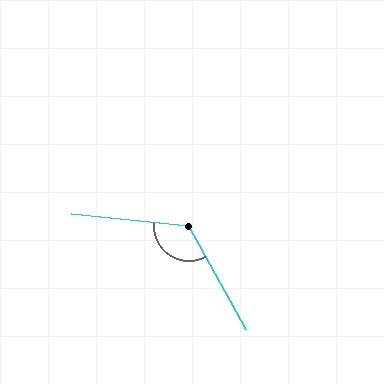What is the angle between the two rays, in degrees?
Approximately 125 degrees.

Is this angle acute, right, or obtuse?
It is obtuse.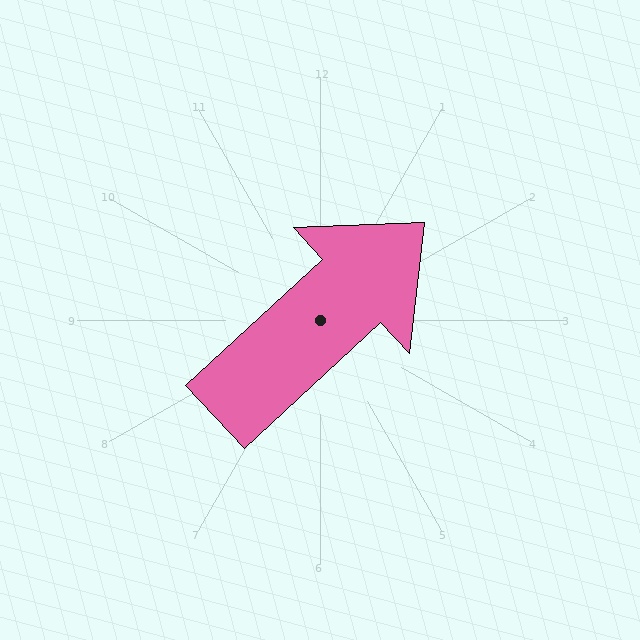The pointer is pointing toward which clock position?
Roughly 2 o'clock.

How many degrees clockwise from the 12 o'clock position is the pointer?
Approximately 47 degrees.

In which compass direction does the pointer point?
Northeast.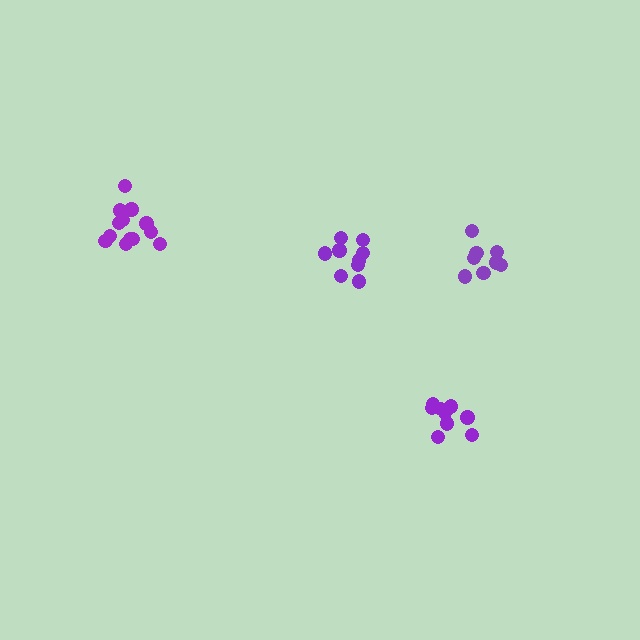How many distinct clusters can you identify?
There are 4 distinct clusters.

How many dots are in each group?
Group 1: 10 dots, Group 2: 9 dots, Group 3: 13 dots, Group 4: 9 dots (41 total).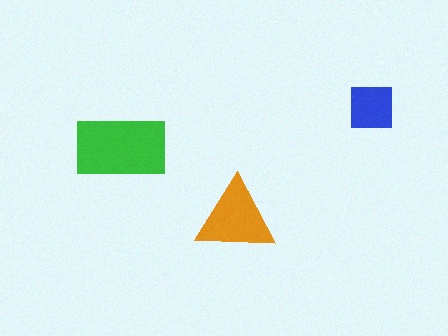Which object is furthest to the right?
The blue square is rightmost.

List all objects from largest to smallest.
The green rectangle, the orange triangle, the blue square.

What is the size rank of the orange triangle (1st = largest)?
2nd.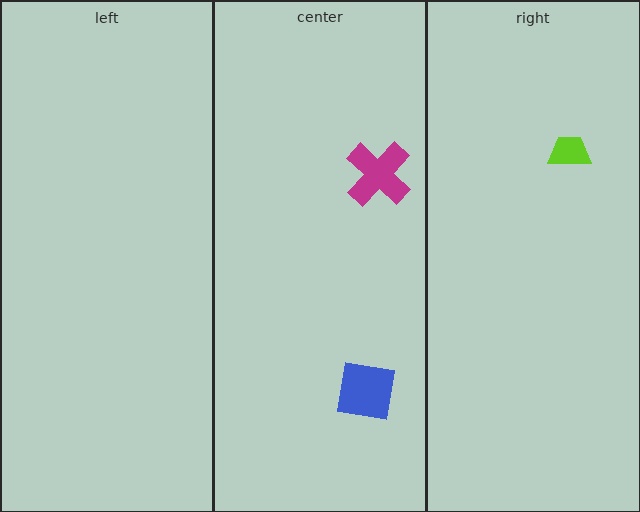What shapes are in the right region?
The lime trapezoid.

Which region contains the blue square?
The center region.